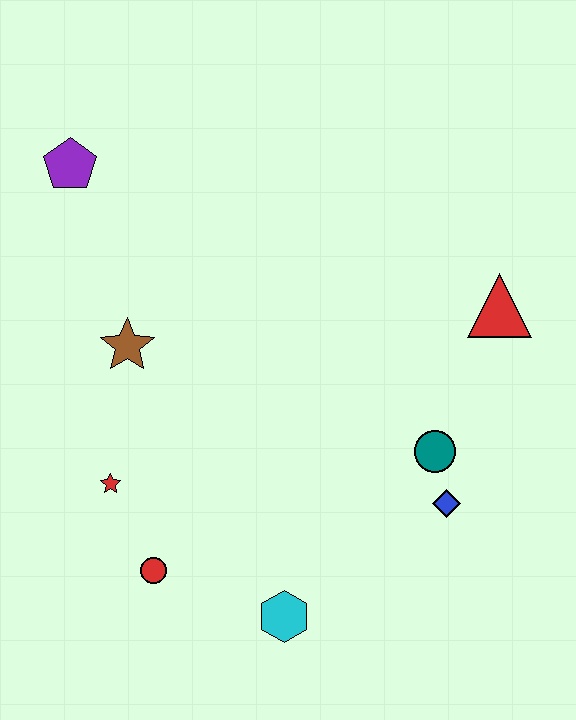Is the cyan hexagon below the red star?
Yes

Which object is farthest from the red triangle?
The purple pentagon is farthest from the red triangle.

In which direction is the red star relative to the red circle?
The red star is above the red circle.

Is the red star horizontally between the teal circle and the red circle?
No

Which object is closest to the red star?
The red circle is closest to the red star.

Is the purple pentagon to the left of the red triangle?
Yes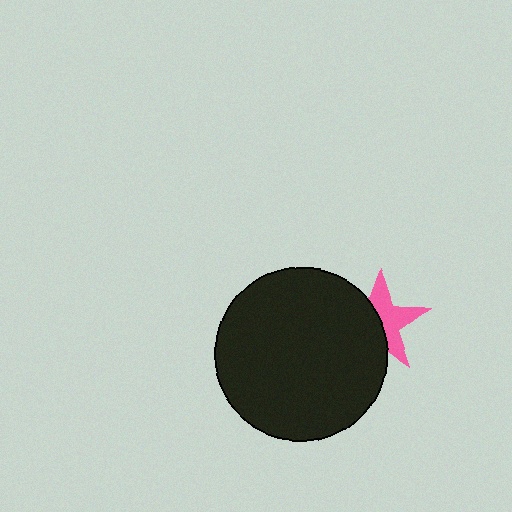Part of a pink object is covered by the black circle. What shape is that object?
It is a star.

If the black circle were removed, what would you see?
You would see the complete pink star.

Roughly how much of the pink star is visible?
About half of it is visible (roughly 51%).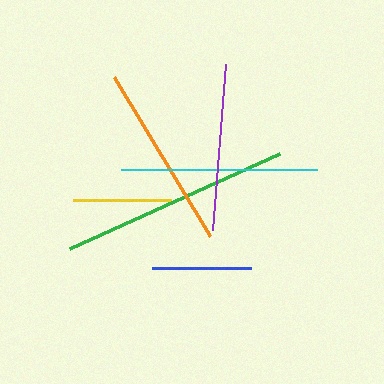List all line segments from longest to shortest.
From longest to shortest: green, cyan, orange, purple, blue, yellow.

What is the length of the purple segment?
The purple segment is approximately 166 pixels long.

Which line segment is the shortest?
The yellow line is the shortest at approximately 99 pixels.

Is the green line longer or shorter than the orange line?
The green line is longer than the orange line.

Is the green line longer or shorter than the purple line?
The green line is longer than the purple line.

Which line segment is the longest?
The green line is the longest at approximately 230 pixels.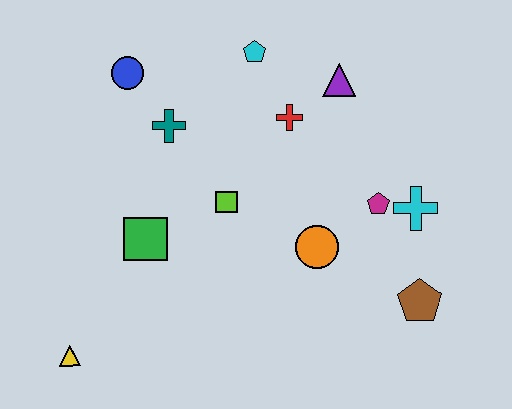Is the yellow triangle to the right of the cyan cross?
No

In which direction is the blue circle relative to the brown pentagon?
The blue circle is to the left of the brown pentagon.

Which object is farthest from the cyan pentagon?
The yellow triangle is farthest from the cyan pentagon.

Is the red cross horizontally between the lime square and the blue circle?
No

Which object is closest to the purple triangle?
The red cross is closest to the purple triangle.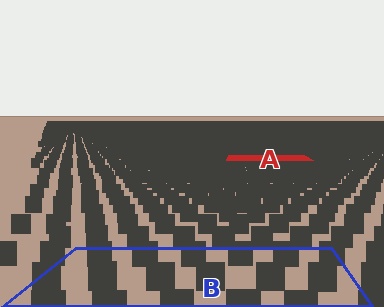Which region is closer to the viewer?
Region B is closer. The texture elements there are larger and more spread out.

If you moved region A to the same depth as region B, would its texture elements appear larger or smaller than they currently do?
They would appear larger. At a closer depth, the same texture elements are projected at a bigger on-screen size.